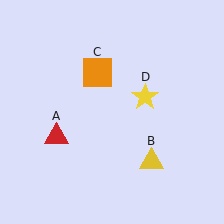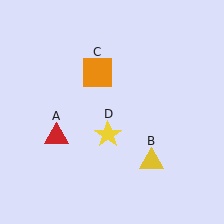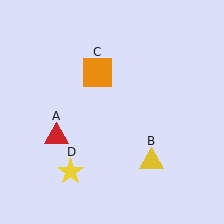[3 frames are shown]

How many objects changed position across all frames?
1 object changed position: yellow star (object D).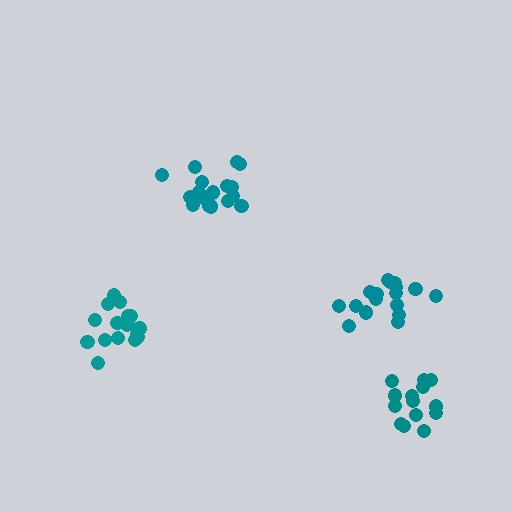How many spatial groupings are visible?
There are 4 spatial groupings.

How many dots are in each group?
Group 1: 14 dots, Group 2: 19 dots, Group 3: 17 dots, Group 4: 17 dots (67 total).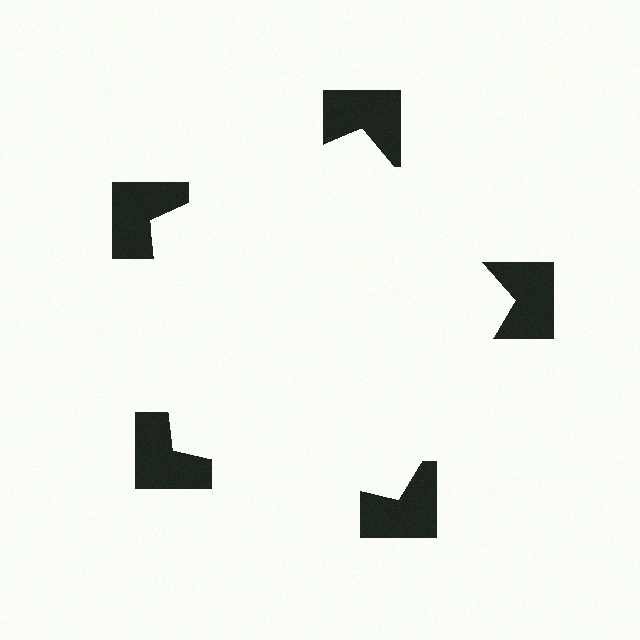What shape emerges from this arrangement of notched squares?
An illusory pentagon — its edges are inferred from the aligned wedge cuts in the notched squares, not physically drawn.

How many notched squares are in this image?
There are 5 — one at each vertex of the illusory pentagon.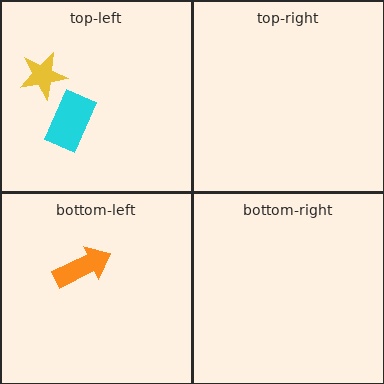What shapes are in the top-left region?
The cyan rectangle, the yellow star.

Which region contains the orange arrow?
The bottom-left region.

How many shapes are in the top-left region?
2.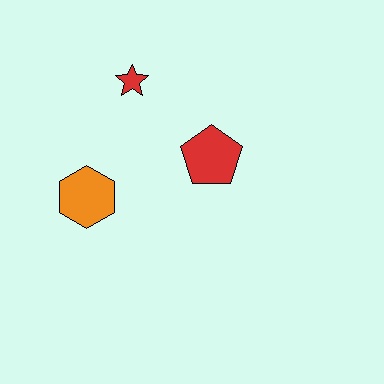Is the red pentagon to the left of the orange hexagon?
No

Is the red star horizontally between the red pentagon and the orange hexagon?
Yes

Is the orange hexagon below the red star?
Yes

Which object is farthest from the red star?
The orange hexagon is farthest from the red star.